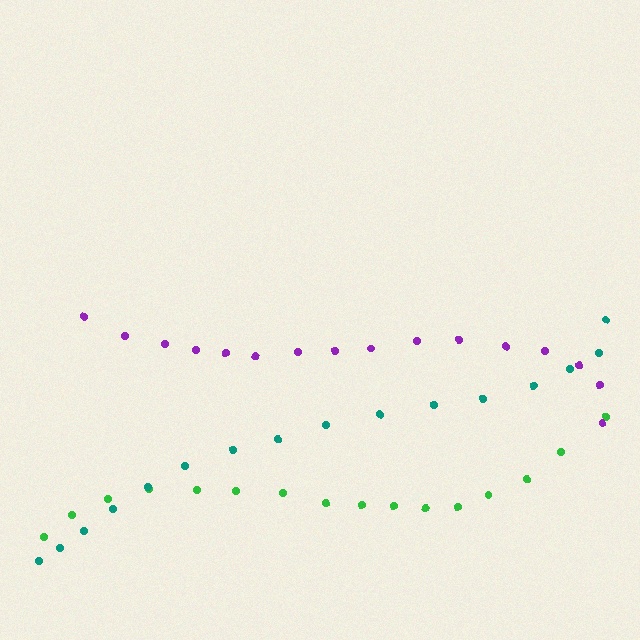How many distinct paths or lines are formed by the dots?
There are 3 distinct paths.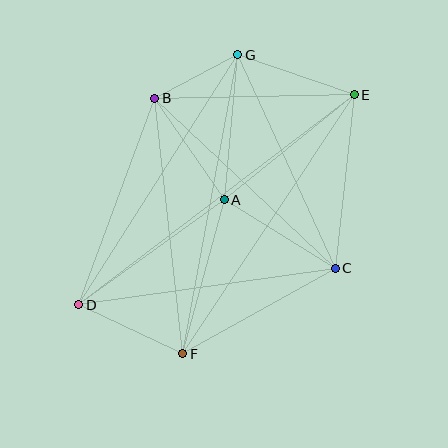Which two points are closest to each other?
Points B and G are closest to each other.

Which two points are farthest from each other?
Points D and E are farthest from each other.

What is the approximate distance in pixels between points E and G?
The distance between E and G is approximately 123 pixels.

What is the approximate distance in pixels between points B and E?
The distance between B and E is approximately 200 pixels.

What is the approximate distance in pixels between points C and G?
The distance between C and G is approximately 235 pixels.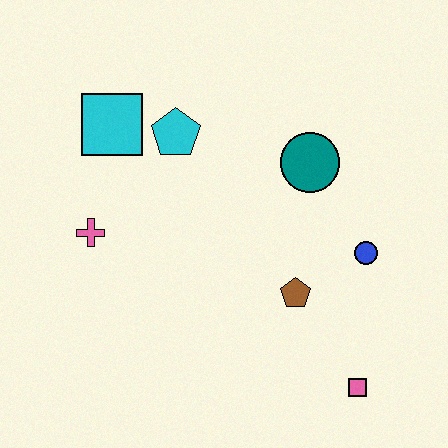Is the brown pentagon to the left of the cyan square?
No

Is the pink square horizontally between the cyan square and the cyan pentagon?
No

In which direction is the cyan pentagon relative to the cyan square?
The cyan pentagon is to the right of the cyan square.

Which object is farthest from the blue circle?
The cyan square is farthest from the blue circle.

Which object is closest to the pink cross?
The cyan square is closest to the pink cross.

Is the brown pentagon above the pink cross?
No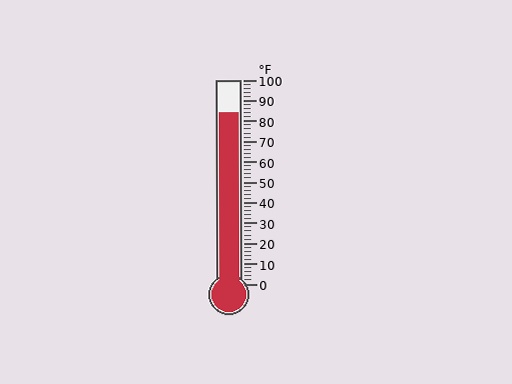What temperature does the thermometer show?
The thermometer shows approximately 84°F.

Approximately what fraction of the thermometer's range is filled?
The thermometer is filled to approximately 85% of its range.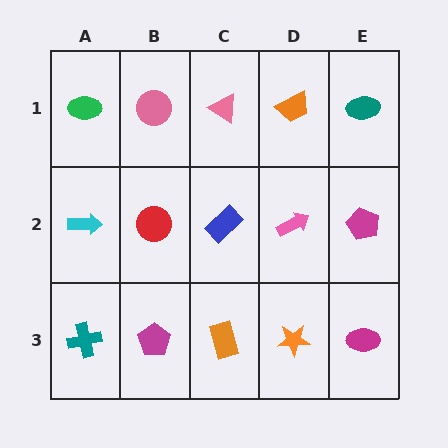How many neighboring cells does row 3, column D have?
3.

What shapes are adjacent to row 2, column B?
A pink circle (row 1, column B), a magenta pentagon (row 3, column B), a cyan arrow (row 2, column A), a blue rectangle (row 2, column C).